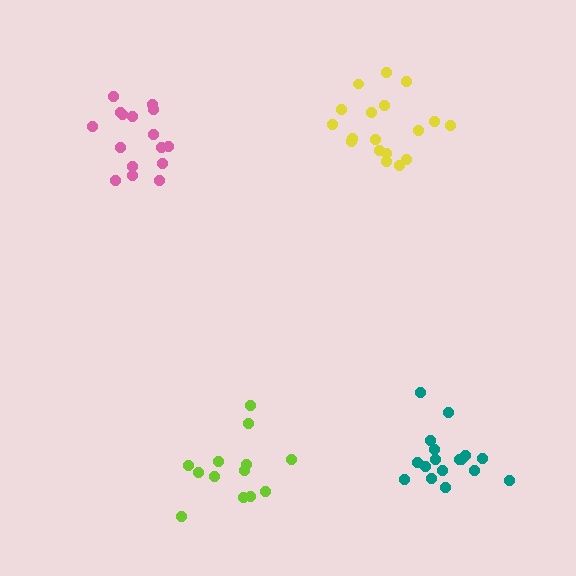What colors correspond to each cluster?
The clusters are colored: teal, yellow, pink, lime.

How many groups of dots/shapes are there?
There are 4 groups.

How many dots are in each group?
Group 1: 17 dots, Group 2: 18 dots, Group 3: 16 dots, Group 4: 13 dots (64 total).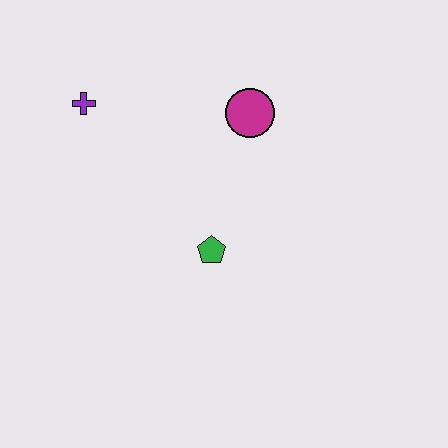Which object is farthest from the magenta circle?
The purple cross is farthest from the magenta circle.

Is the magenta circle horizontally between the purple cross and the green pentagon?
No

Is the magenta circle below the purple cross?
Yes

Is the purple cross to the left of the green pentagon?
Yes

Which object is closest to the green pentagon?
The magenta circle is closest to the green pentagon.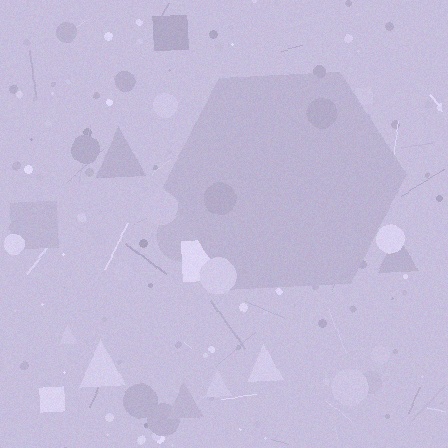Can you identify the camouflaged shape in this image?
The camouflaged shape is a hexagon.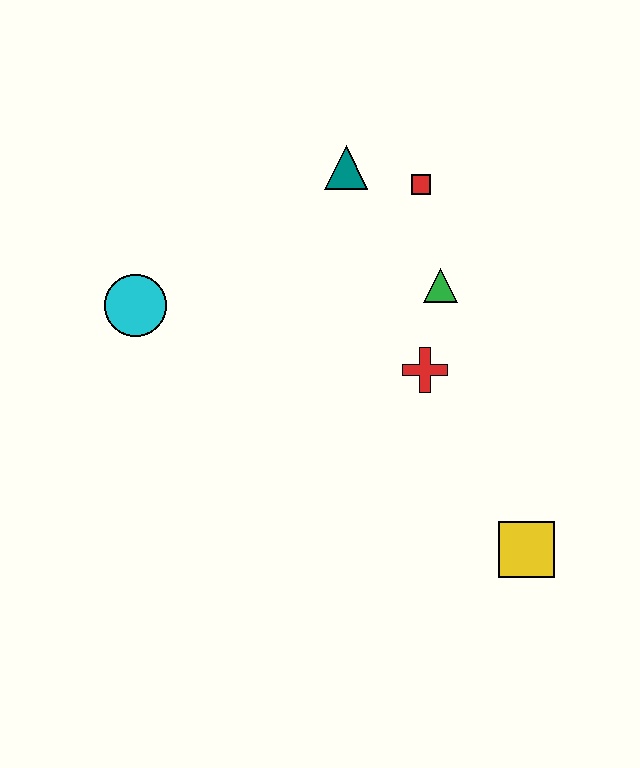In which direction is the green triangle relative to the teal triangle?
The green triangle is below the teal triangle.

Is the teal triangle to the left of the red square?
Yes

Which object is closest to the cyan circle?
The teal triangle is closest to the cyan circle.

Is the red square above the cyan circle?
Yes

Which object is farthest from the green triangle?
The cyan circle is farthest from the green triangle.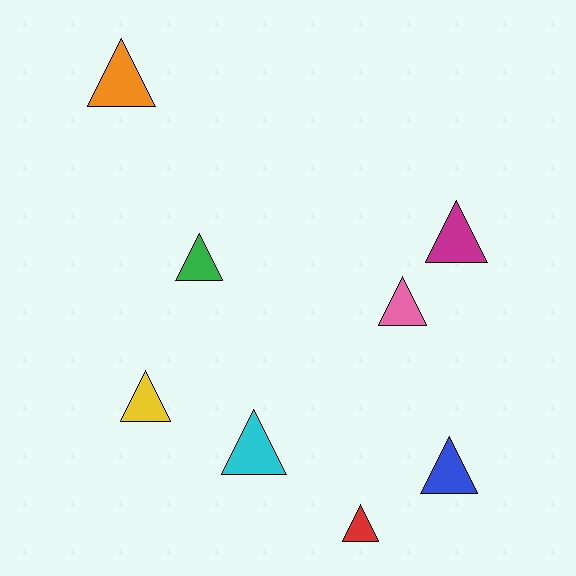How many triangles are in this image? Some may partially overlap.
There are 8 triangles.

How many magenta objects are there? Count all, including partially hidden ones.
There is 1 magenta object.